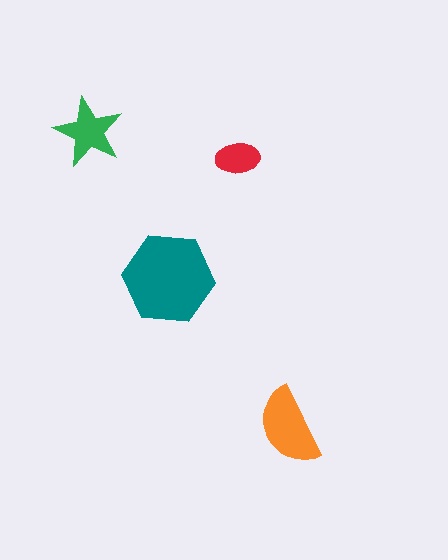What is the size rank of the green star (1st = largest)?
3rd.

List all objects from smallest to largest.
The red ellipse, the green star, the orange semicircle, the teal hexagon.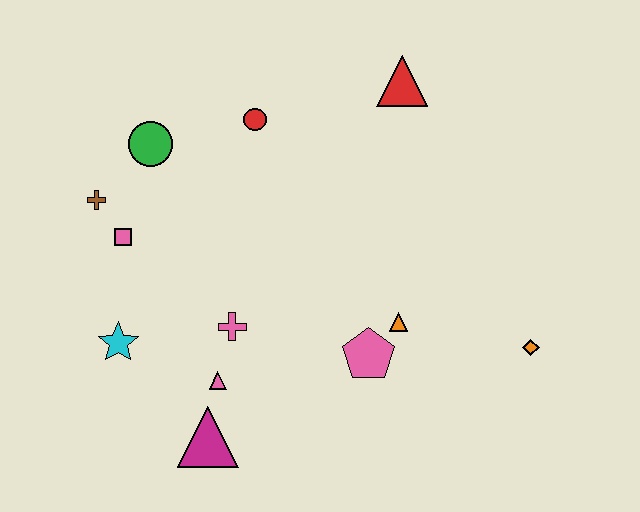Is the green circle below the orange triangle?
No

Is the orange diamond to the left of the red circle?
No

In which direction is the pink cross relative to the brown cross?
The pink cross is to the right of the brown cross.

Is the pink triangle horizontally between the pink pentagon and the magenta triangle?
Yes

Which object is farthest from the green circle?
The orange diamond is farthest from the green circle.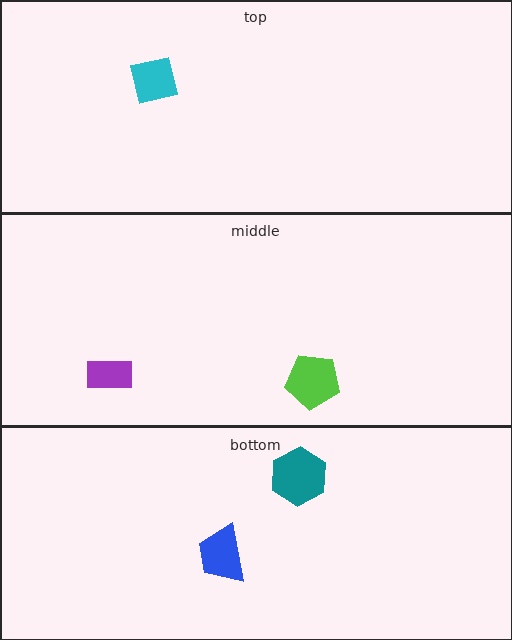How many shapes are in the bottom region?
2.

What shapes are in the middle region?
The lime pentagon, the purple rectangle.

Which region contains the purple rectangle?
The middle region.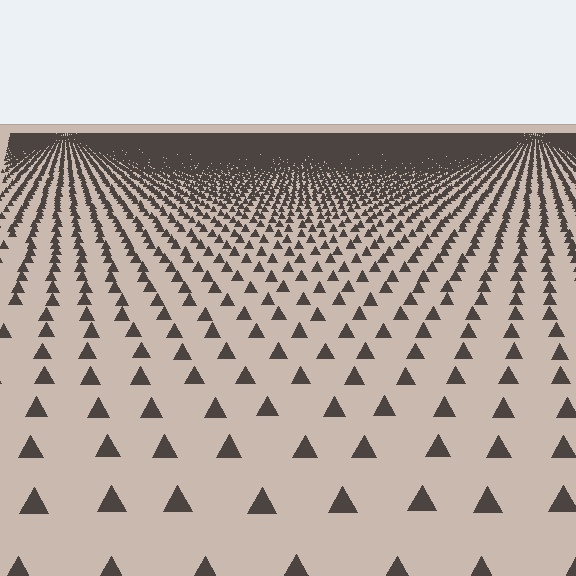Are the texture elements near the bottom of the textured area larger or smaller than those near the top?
Larger. Near the bottom, elements are closer to the viewer and appear at a bigger on-screen size.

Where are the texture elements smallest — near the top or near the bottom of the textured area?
Near the top.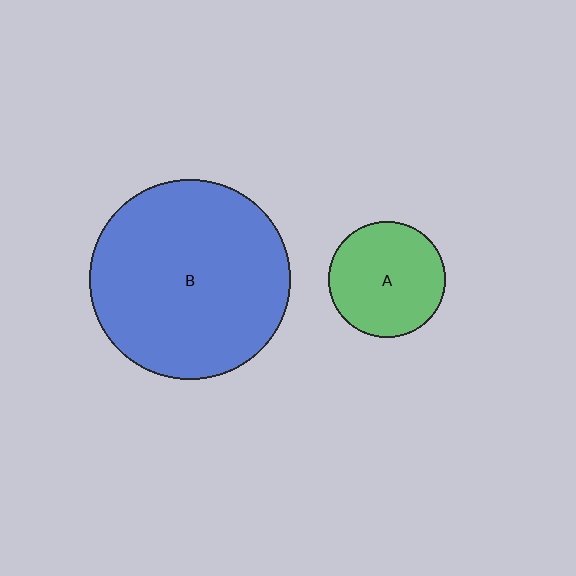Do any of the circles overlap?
No, none of the circles overlap.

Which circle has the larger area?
Circle B (blue).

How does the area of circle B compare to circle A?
Approximately 3.0 times.